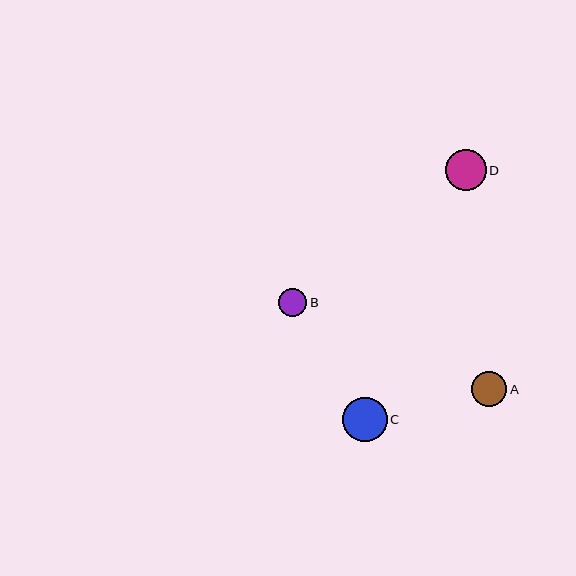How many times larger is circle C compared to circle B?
Circle C is approximately 1.6 times the size of circle B.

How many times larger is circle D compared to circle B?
Circle D is approximately 1.5 times the size of circle B.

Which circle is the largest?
Circle C is the largest with a size of approximately 45 pixels.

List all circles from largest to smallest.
From largest to smallest: C, D, A, B.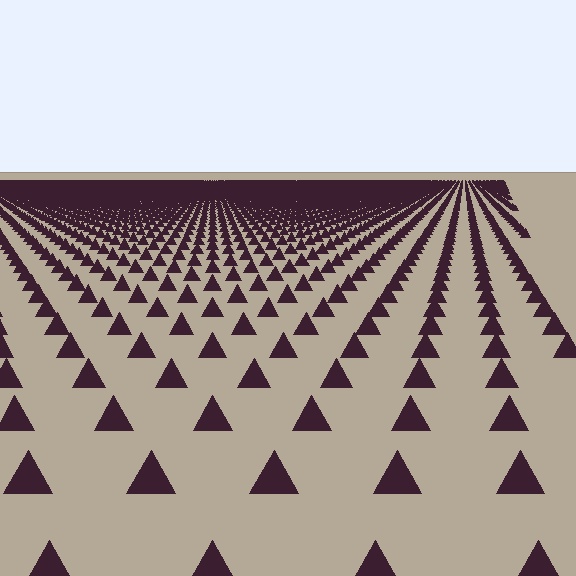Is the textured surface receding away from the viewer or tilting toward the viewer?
The surface is receding away from the viewer. Texture elements get smaller and denser toward the top.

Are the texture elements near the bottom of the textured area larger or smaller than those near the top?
Larger. Near the bottom, elements are closer to the viewer and appear at a bigger on-screen size.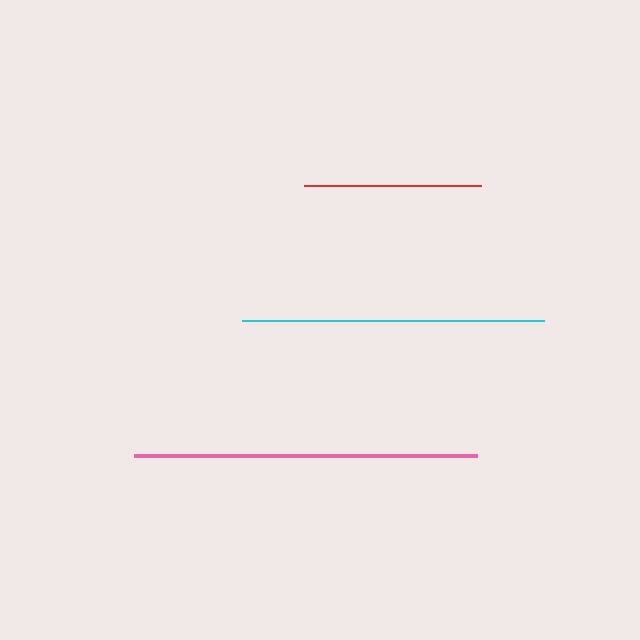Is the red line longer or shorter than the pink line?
The pink line is longer than the red line.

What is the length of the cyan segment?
The cyan segment is approximately 302 pixels long.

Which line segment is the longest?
The pink line is the longest at approximately 344 pixels.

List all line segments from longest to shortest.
From longest to shortest: pink, cyan, red.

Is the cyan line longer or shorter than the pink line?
The pink line is longer than the cyan line.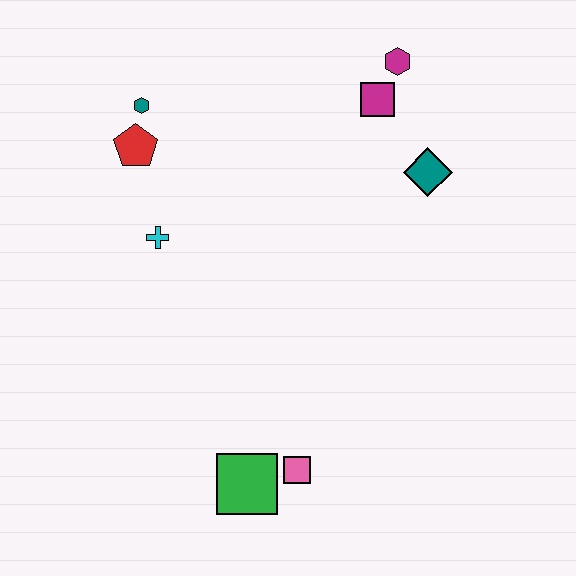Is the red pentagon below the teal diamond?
No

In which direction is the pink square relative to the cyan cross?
The pink square is below the cyan cross.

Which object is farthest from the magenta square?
The green square is farthest from the magenta square.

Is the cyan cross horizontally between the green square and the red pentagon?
Yes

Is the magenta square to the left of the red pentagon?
No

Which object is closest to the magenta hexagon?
The magenta square is closest to the magenta hexagon.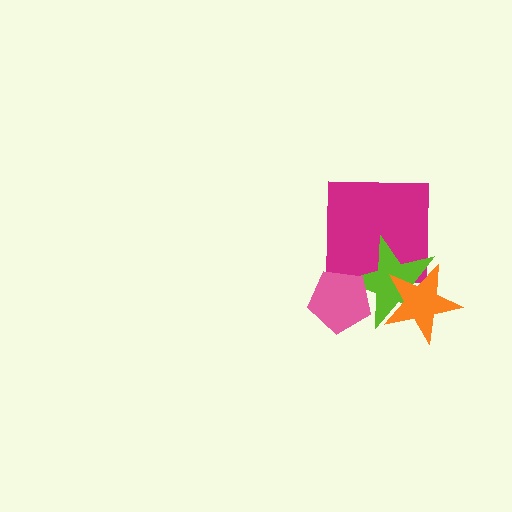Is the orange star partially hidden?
No, no other shape covers it.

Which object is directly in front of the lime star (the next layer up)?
The orange star is directly in front of the lime star.